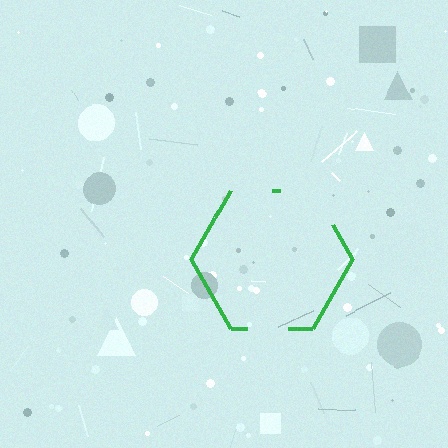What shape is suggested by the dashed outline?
The dashed outline suggests a hexagon.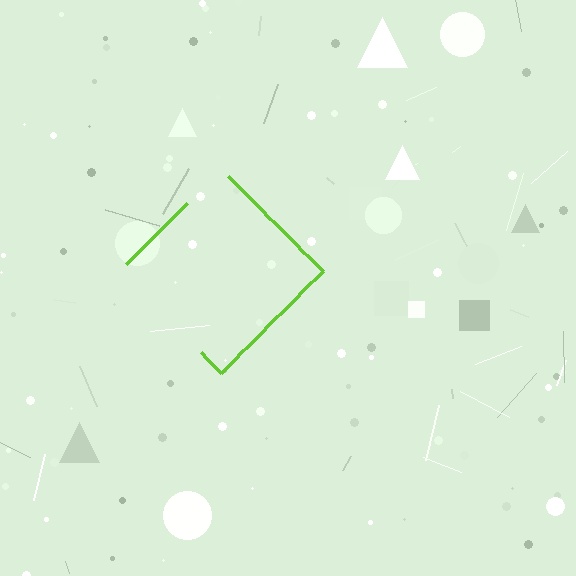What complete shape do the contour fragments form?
The contour fragments form a diamond.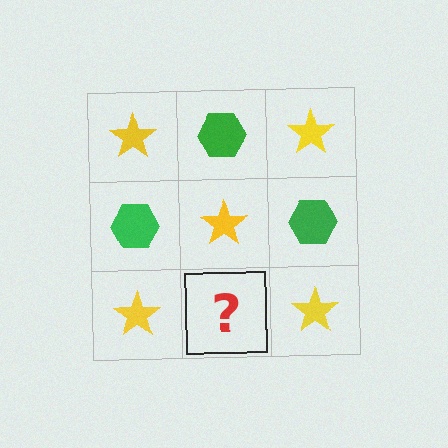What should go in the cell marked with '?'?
The missing cell should contain a green hexagon.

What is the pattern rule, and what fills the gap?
The rule is that it alternates yellow star and green hexagon in a checkerboard pattern. The gap should be filled with a green hexagon.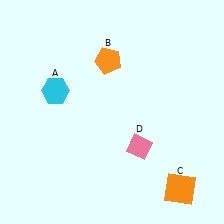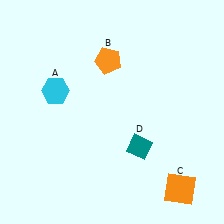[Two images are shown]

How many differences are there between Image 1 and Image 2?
There is 1 difference between the two images.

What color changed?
The diamond (D) changed from pink in Image 1 to teal in Image 2.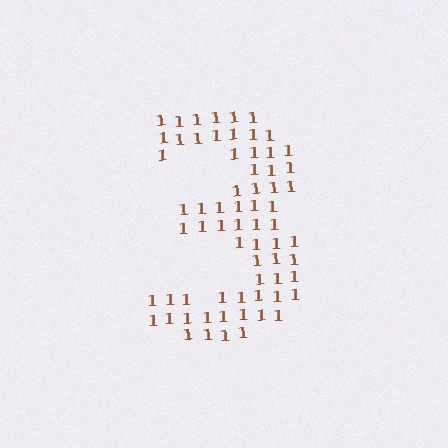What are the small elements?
The small elements are digit 1's.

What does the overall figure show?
The overall figure shows the digit 3.